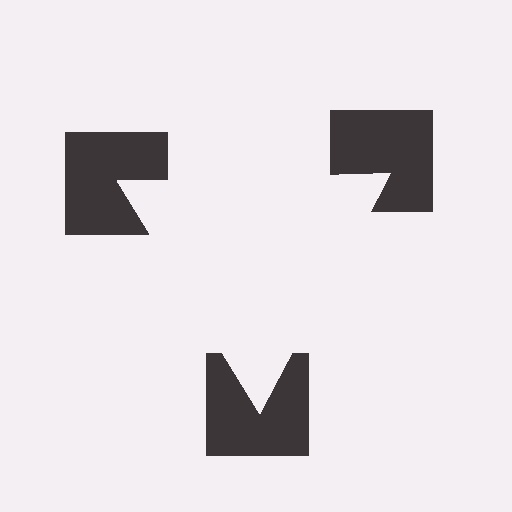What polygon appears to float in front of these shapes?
An illusory triangle — its edges are inferred from the aligned wedge cuts in the notched squares, not physically drawn.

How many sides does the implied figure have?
3 sides.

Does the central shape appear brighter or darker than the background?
It typically appears slightly brighter than the background, even though no actual brightness change is drawn.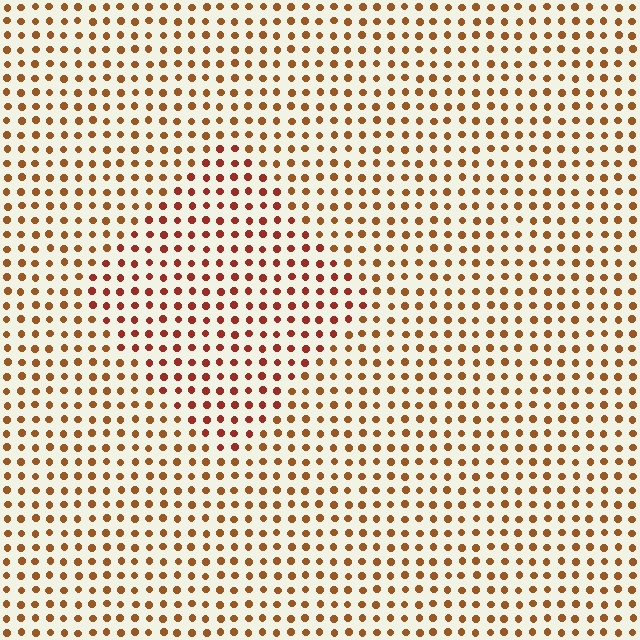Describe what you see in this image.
The image is filled with small brown elements in a uniform arrangement. A diamond-shaped region is visible where the elements are tinted to a slightly different hue, forming a subtle color boundary.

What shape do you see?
I see a diamond.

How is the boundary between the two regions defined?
The boundary is defined purely by a slight shift in hue (about 23 degrees). Spacing, size, and orientation are identical on both sides.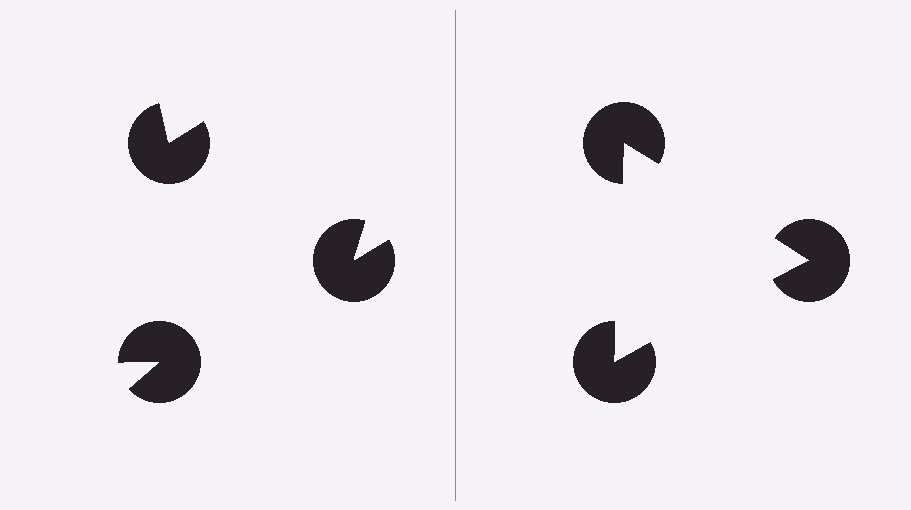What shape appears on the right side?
An illusory triangle.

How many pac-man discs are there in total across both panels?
6 — 3 on each side.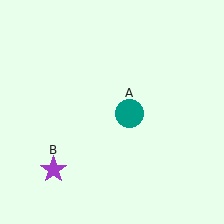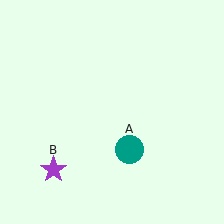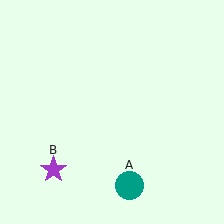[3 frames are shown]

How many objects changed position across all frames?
1 object changed position: teal circle (object A).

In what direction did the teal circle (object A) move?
The teal circle (object A) moved down.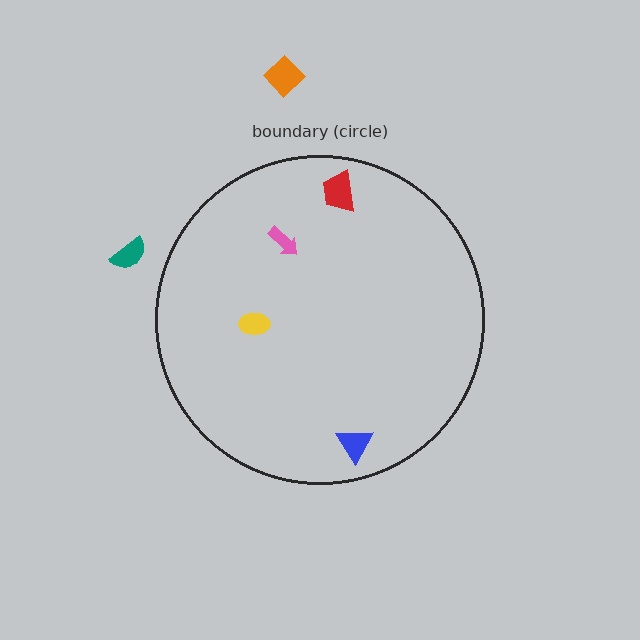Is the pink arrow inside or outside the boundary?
Inside.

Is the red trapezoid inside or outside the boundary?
Inside.